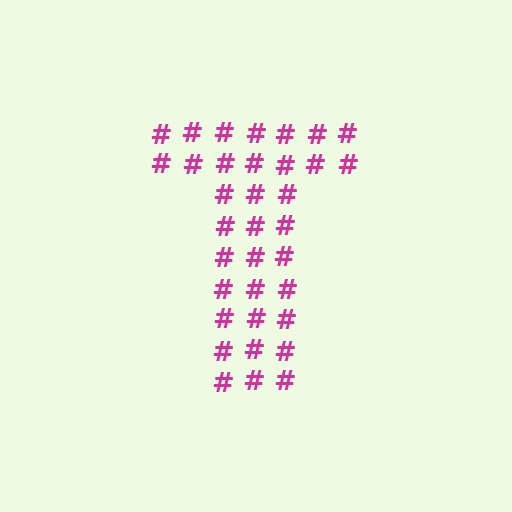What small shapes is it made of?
It is made of small hash symbols.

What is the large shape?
The large shape is the letter T.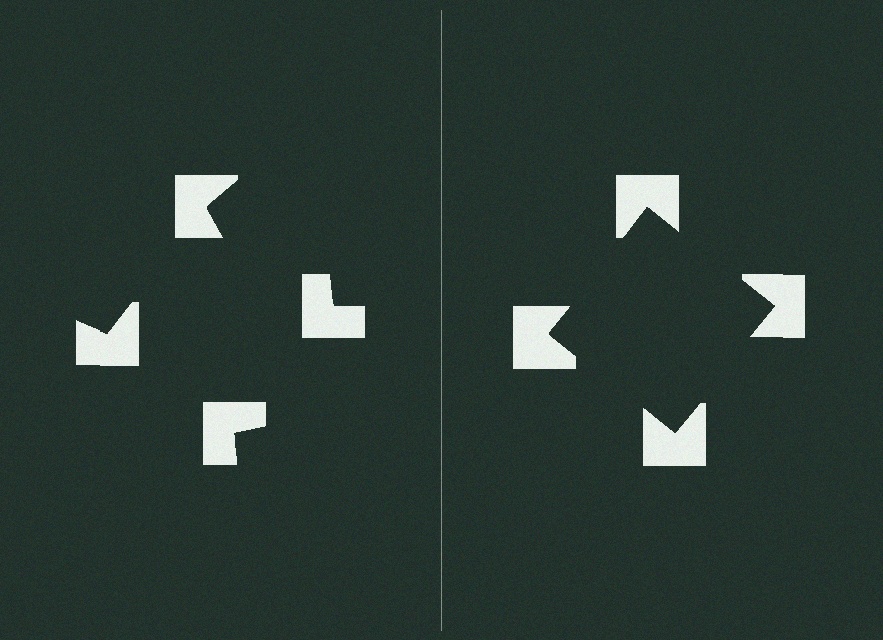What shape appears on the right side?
An illusory square.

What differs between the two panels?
The notched squares are positioned identically on both sides; only the wedge orientations differ. On the right they align to a square; on the left they are misaligned.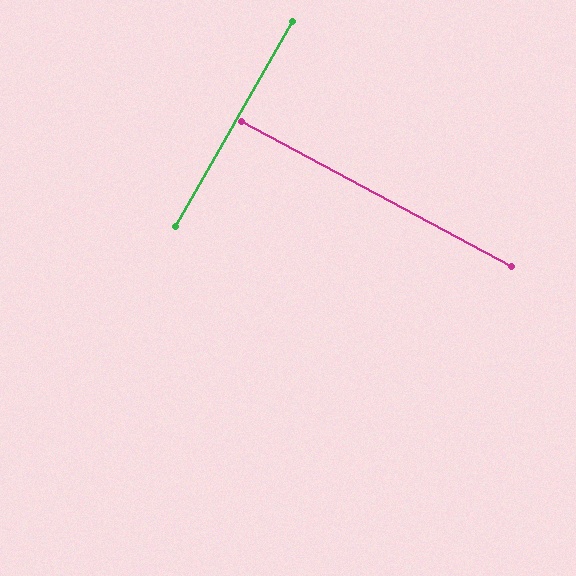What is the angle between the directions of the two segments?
Approximately 88 degrees.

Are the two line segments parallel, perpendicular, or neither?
Perpendicular — they meet at approximately 88°.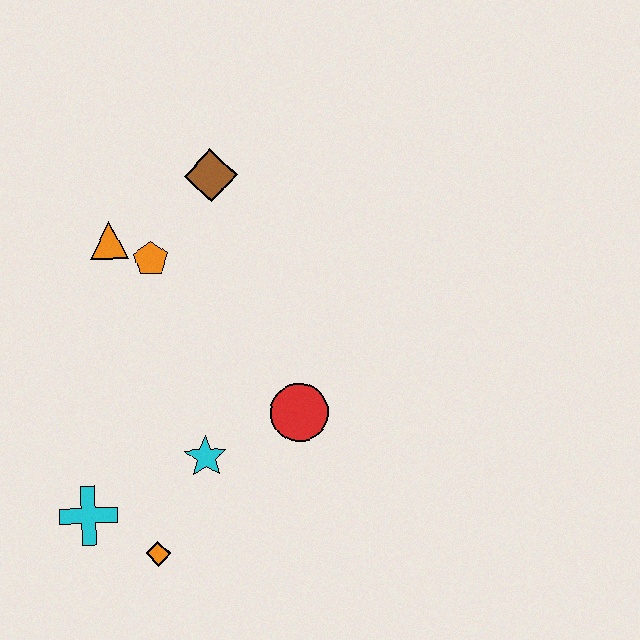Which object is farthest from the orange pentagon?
The orange diamond is farthest from the orange pentagon.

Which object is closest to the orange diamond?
The cyan cross is closest to the orange diamond.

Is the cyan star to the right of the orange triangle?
Yes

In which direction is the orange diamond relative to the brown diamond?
The orange diamond is below the brown diamond.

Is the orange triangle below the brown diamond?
Yes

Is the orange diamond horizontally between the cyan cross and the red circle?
Yes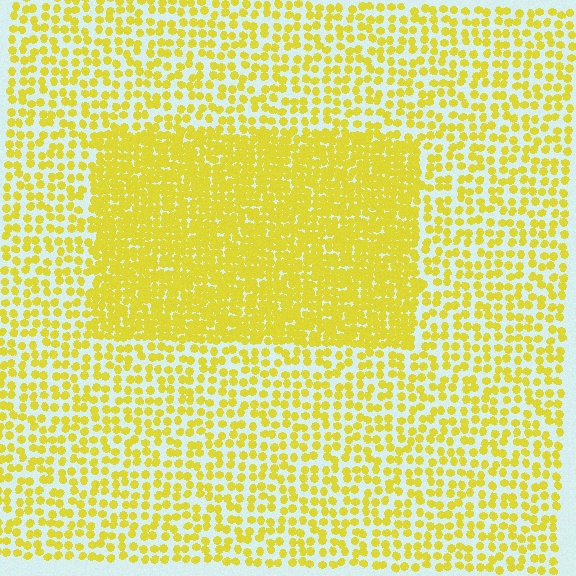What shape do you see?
I see a rectangle.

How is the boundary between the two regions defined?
The boundary is defined by a change in element density (approximately 2.1x ratio). All elements are the same color, size, and shape.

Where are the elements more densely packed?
The elements are more densely packed inside the rectangle boundary.